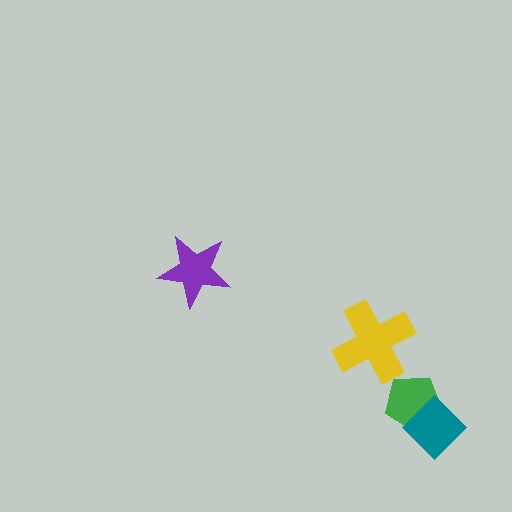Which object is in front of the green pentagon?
The teal diamond is in front of the green pentagon.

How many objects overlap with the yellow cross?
0 objects overlap with the yellow cross.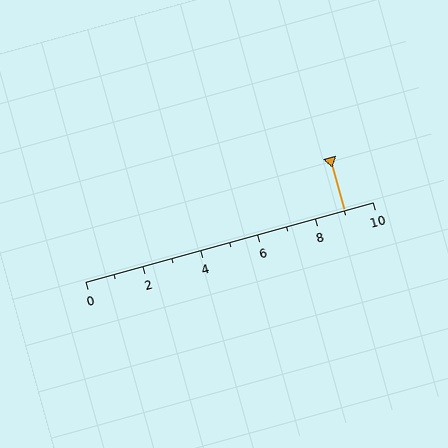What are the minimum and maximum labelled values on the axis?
The axis runs from 0 to 10.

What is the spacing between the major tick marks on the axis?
The major ticks are spaced 2 apart.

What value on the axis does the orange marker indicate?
The marker indicates approximately 9.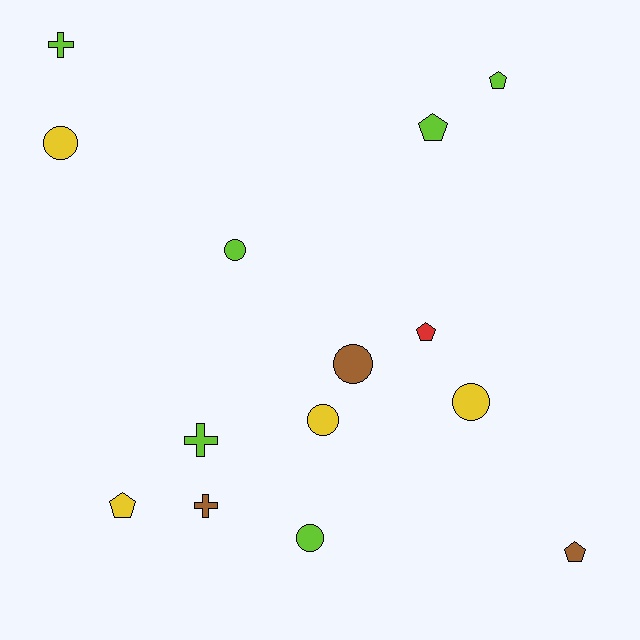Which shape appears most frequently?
Circle, with 6 objects.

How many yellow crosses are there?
There are no yellow crosses.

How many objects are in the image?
There are 14 objects.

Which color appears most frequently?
Lime, with 6 objects.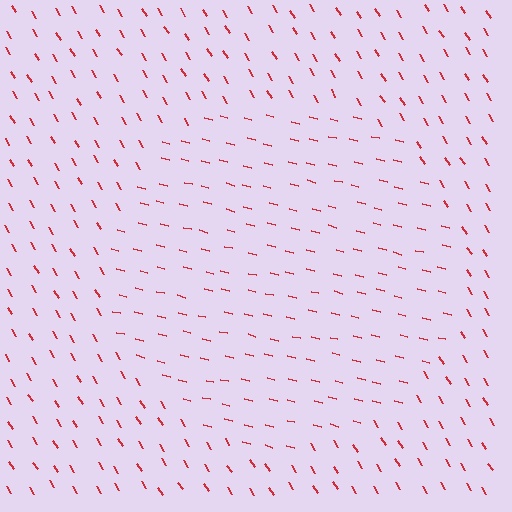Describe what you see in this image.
The image is filled with small red line segments. A circle region in the image has lines oriented differently from the surrounding lines, creating a visible texture boundary.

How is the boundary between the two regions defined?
The boundary is defined purely by a change in line orientation (approximately 45 degrees difference). All lines are the same color and thickness.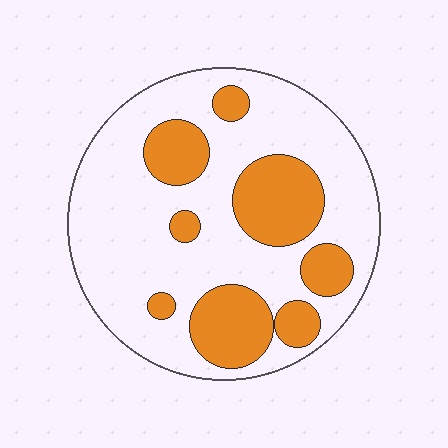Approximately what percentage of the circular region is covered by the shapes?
Approximately 30%.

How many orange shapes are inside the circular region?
8.